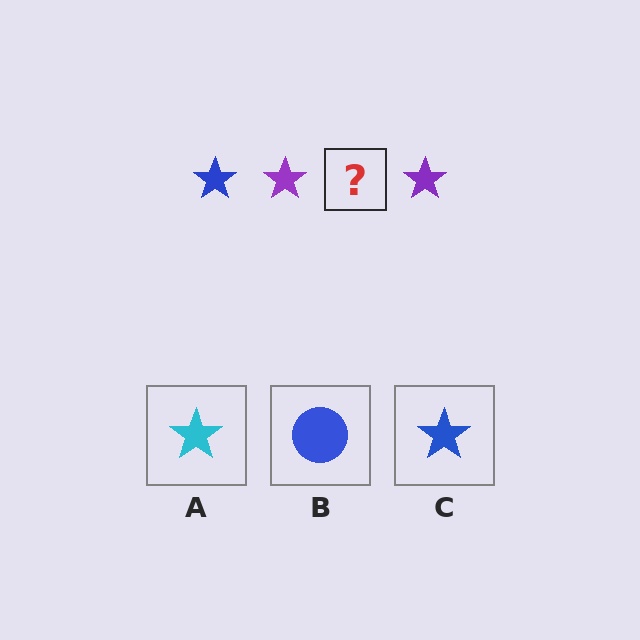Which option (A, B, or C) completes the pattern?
C.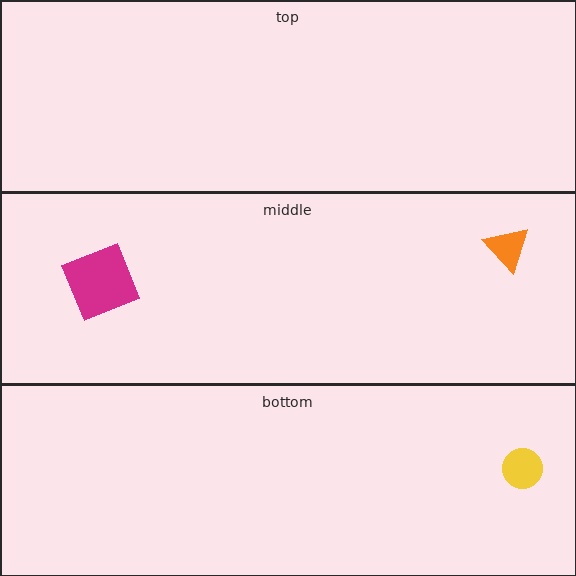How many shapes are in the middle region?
2.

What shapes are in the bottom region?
The yellow circle.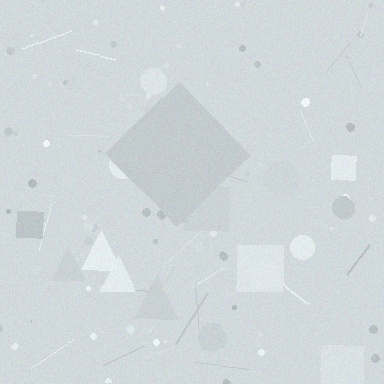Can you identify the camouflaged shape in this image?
The camouflaged shape is a diamond.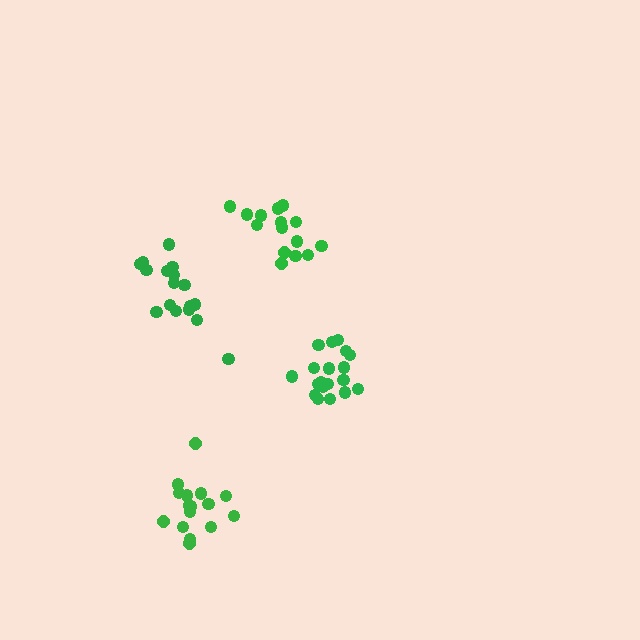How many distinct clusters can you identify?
There are 4 distinct clusters.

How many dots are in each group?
Group 1: 17 dots, Group 2: 15 dots, Group 3: 20 dots, Group 4: 16 dots (68 total).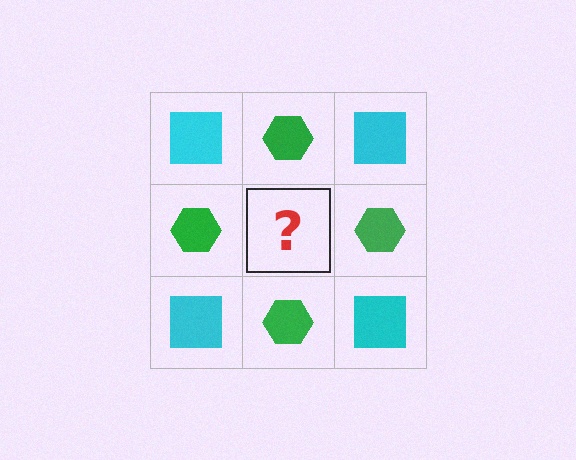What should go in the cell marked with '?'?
The missing cell should contain a cyan square.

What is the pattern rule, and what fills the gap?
The rule is that it alternates cyan square and green hexagon in a checkerboard pattern. The gap should be filled with a cyan square.